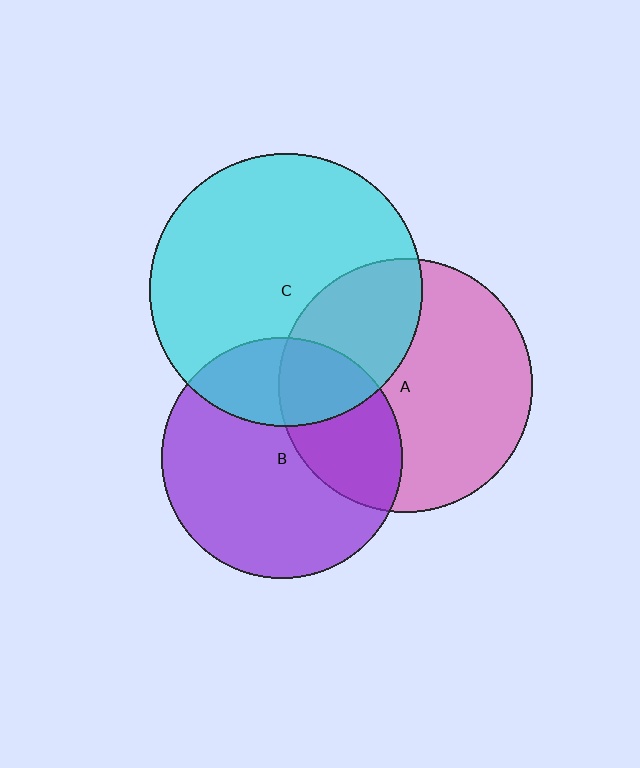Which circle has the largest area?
Circle C (cyan).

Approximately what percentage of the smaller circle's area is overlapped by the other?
Approximately 35%.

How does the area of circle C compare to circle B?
Approximately 1.3 times.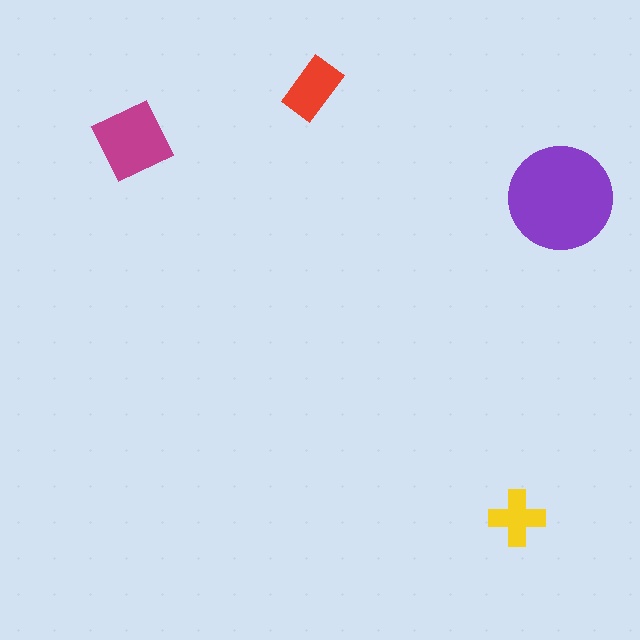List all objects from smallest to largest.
The yellow cross, the red rectangle, the magenta diamond, the purple circle.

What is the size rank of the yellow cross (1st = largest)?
4th.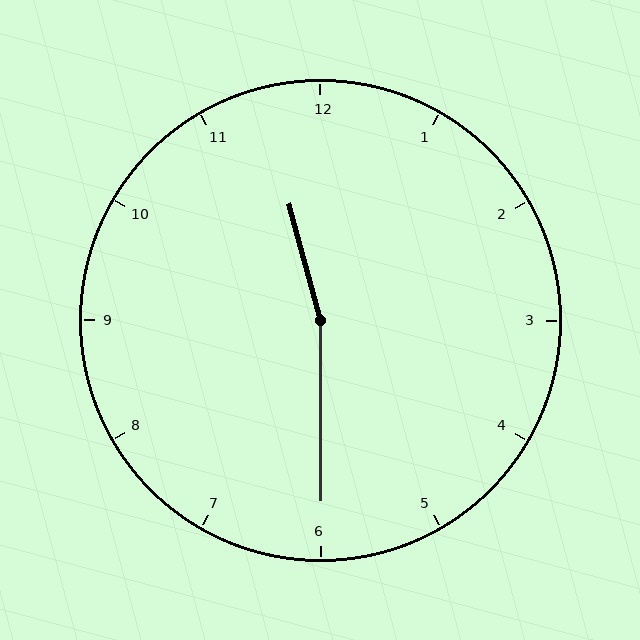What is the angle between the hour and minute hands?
Approximately 165 degrees.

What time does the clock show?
11:30.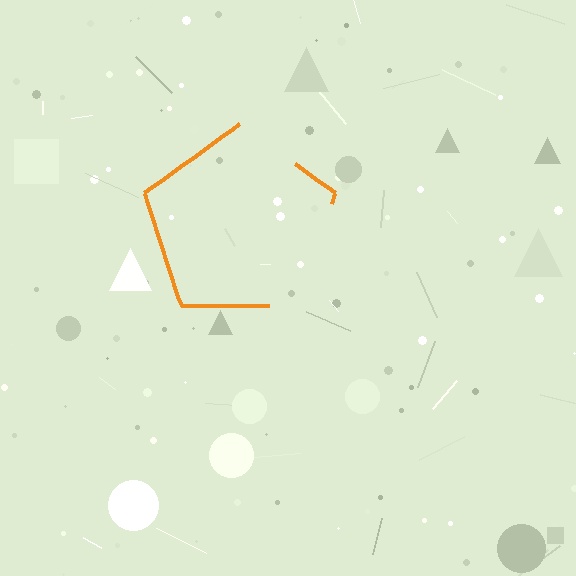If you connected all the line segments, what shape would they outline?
They would outline a pentagon.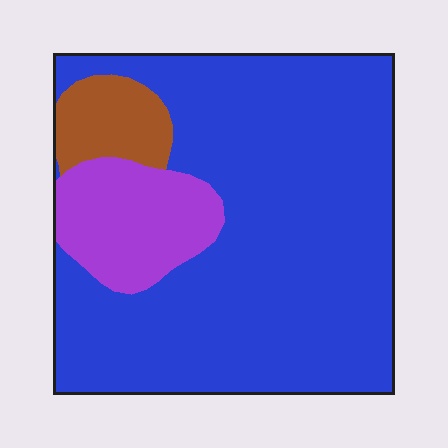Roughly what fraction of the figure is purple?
Purple takes up about one sixth (1/6) of the figure.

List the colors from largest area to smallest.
From largest to smallest: blue, purple, brown.